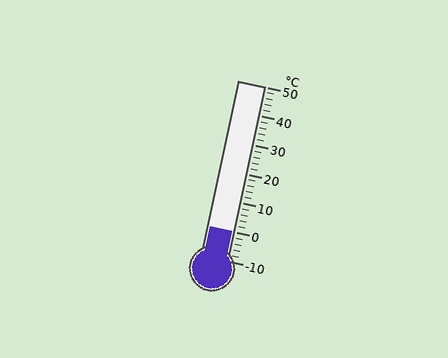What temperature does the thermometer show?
The thermometer shows approximately 0°C.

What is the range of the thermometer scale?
The thermometer scale ranges from -10°C to 50°C.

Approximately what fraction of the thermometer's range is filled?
The thermometer is filled to approximately 15% of its range.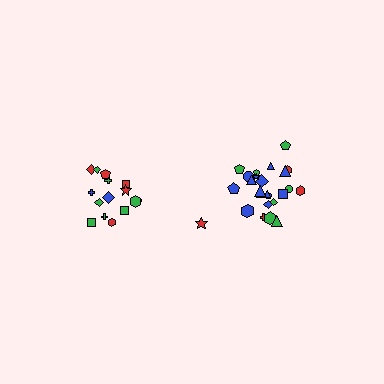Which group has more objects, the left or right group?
The right group.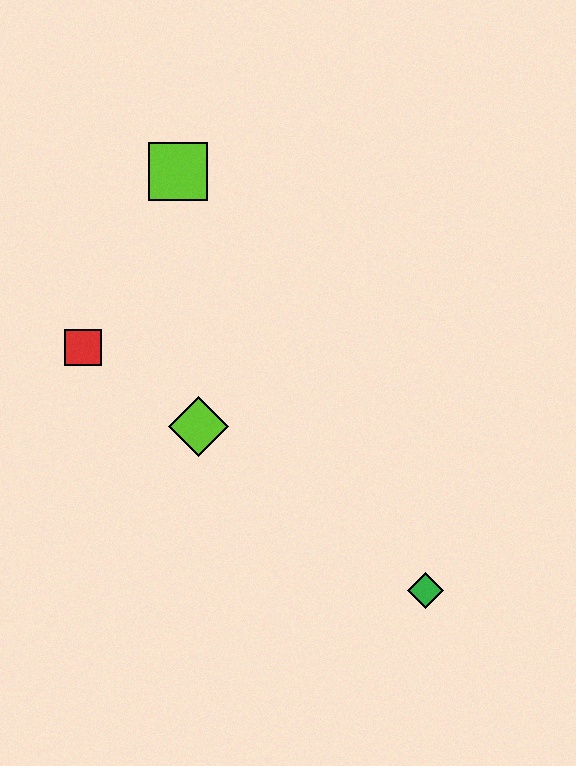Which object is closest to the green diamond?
The lime diamond is closest to the green diamond.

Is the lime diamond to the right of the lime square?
Yes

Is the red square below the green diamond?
No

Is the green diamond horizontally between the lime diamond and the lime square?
No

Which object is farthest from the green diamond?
The lime square is farthest from the green diamond.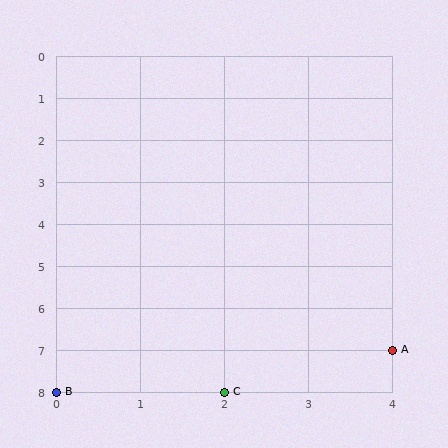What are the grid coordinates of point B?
Point B is at grid coordinates (0, 8).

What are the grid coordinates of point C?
Point C is at grid coordinates (2, 8).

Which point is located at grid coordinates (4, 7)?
Point A is at (4, 7).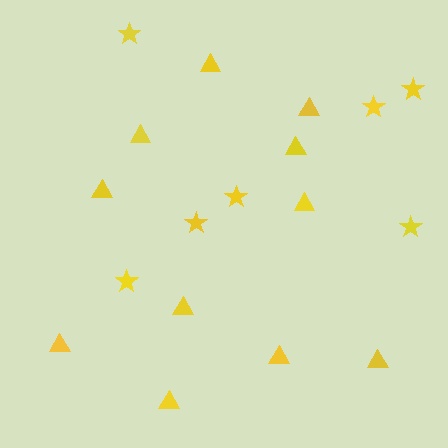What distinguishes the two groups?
There are 2 groups: one group of stars (7) and one group of triangles (11).